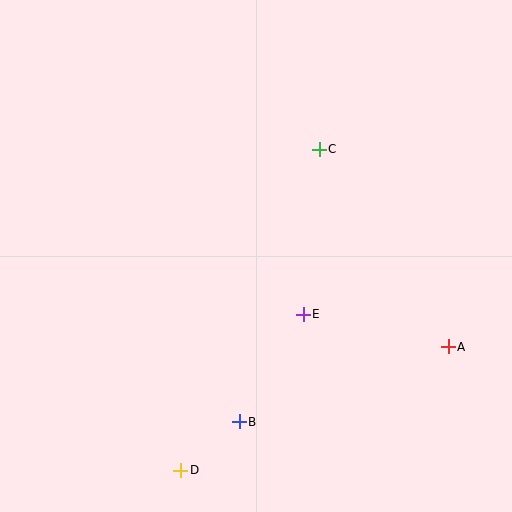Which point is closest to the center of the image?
Point E at (303, 314) is closest to the center.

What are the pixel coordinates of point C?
Point C is at (319, 149).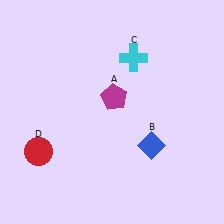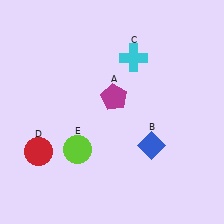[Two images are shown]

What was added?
A lime circle (E) was added in Image 2.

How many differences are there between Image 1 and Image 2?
There is 1 difference between the two images.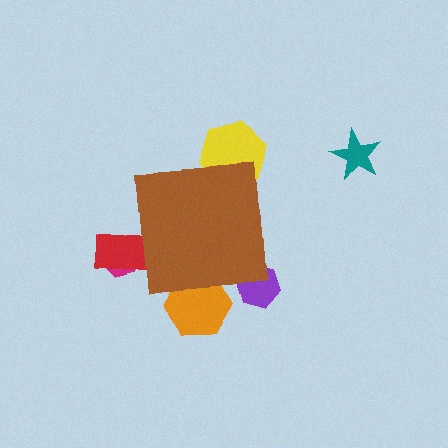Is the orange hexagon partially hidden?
Yes, the orange hexagon is partially hidden behind the brown square.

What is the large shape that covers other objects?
A brown square.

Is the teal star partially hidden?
No, the teal star is fully visible.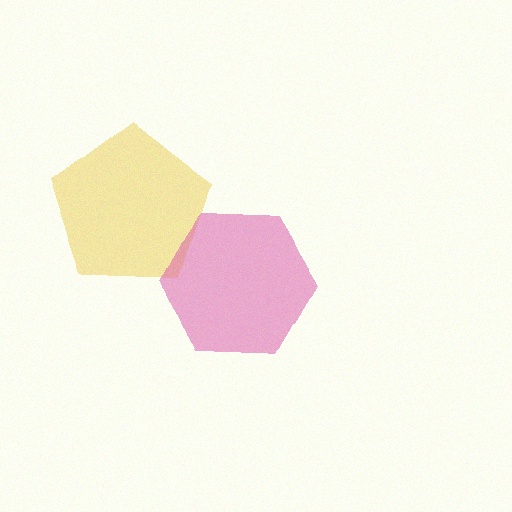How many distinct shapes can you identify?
There are 2 distinct shapes: a yellow pentagon, a pink hexagon.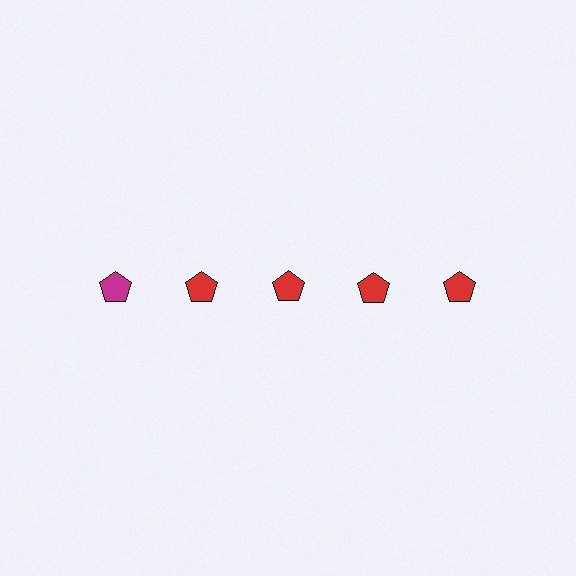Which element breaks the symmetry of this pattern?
The magenta pentagon in the top row, leftmost column breaks the symmetry. All other shapes are red pentagons.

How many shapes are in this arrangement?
There are 5 shapes arranged in a grid pattern.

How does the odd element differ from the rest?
It has a different color: magenta instead of red.